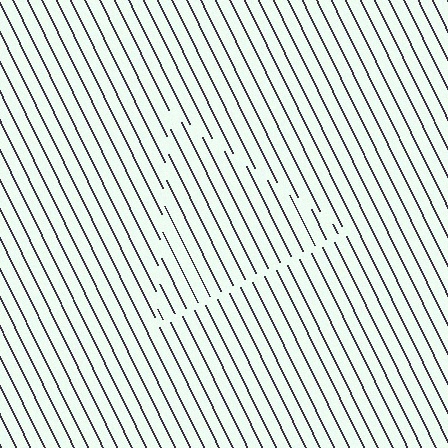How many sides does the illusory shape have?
3 sides — the line-ends trace a triangle.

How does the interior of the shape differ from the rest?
The interior of the shape contains the same grating, shifted by half a period — the contour is defined by the phase discontinuity where line-ends from the inner and outer gratings abut.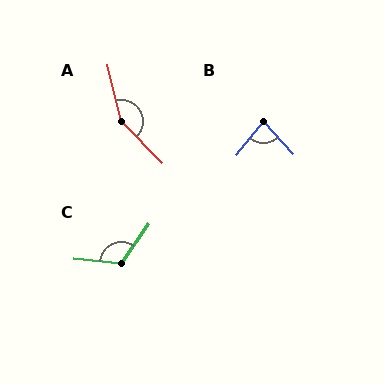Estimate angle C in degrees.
Approximately 120 degrees.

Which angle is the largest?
A, at approximately 149 degrees.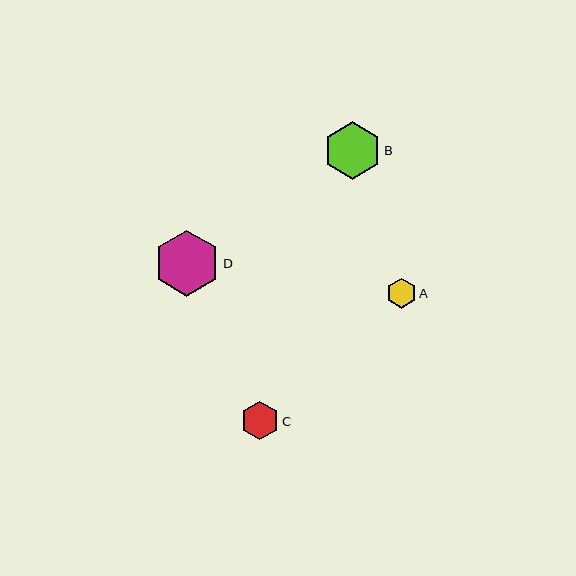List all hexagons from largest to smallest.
From largest to smallest: D, B, C, A.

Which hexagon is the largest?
Hexagon D is the largest with a size of approximately 66 pixels.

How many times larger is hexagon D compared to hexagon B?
Hexagon D is approximately 1.2 times the size of hexagon B.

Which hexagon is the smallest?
Hexagon A is the smallest with a size of approximately 30 pixels.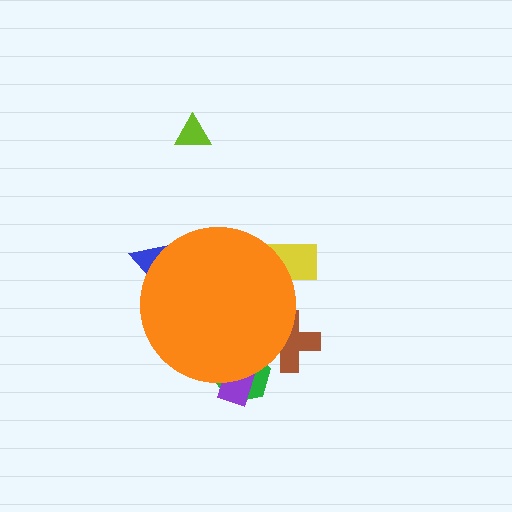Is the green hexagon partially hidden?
Yes, the green hexagon is partially hidden behind the orange circle.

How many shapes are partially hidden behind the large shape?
5 shapes are partially hidden.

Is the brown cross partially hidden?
Yes, the brown cross is partially hidden behind the orange circle.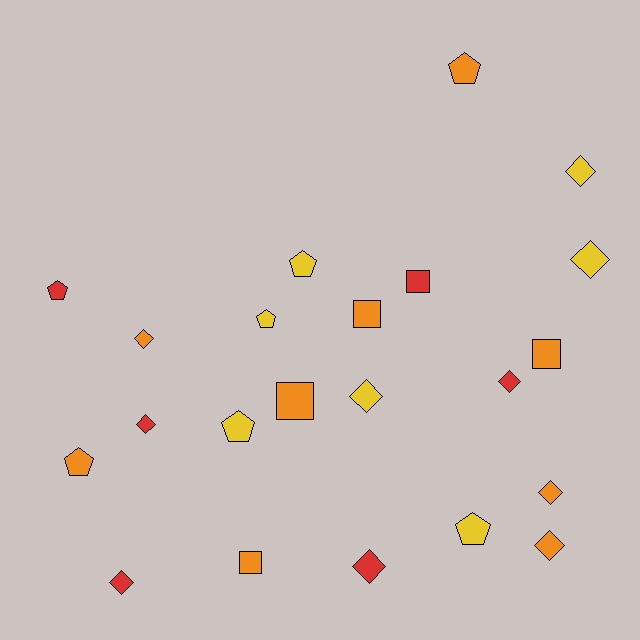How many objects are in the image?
There are 22 objects.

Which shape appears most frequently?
Diamond, with 10 objects.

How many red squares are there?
There is 1 red square.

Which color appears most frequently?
Orange, with 9 objects.